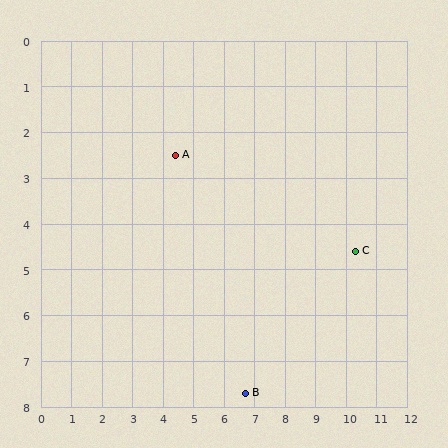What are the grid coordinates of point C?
Point C is at approximately (10.3, 4.6).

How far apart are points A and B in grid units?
Points A and B are about 5.7 grid units apart.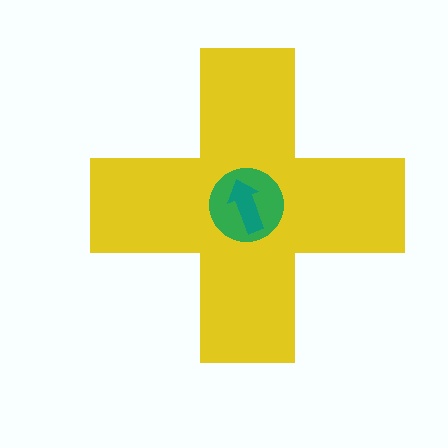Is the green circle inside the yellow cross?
Yes.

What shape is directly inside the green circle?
The teal arrow.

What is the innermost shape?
The teal arrow.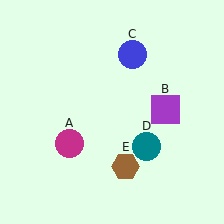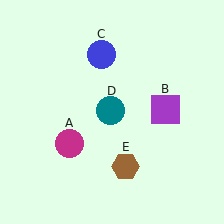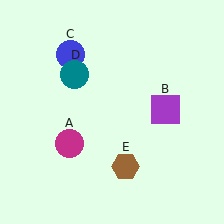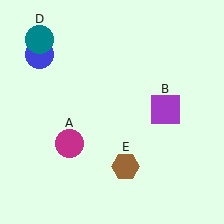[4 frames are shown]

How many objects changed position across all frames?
2 objects changed position: blue circle (object C), teal circle (object D).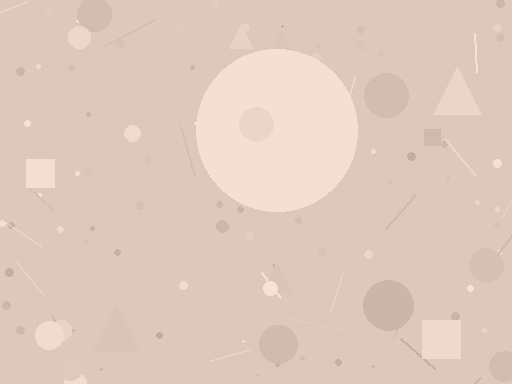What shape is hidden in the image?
A circle is hidden in the image.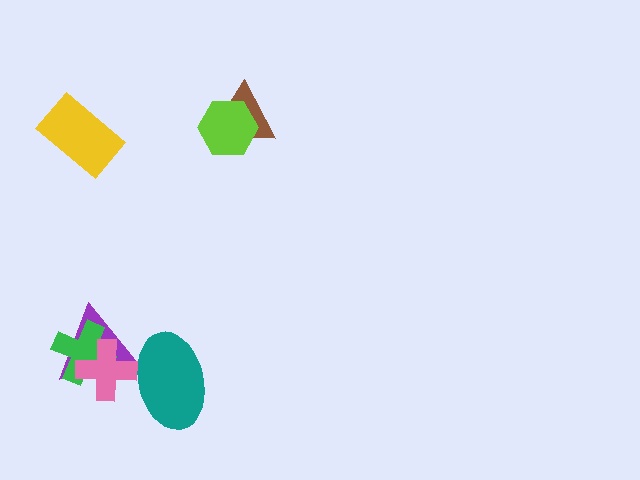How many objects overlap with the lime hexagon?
1 object overlaps with the lime hexagon.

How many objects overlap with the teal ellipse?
2 objects overlap with the teal ellipse.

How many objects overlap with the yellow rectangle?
0 objects overlap with the yellow rectangle.